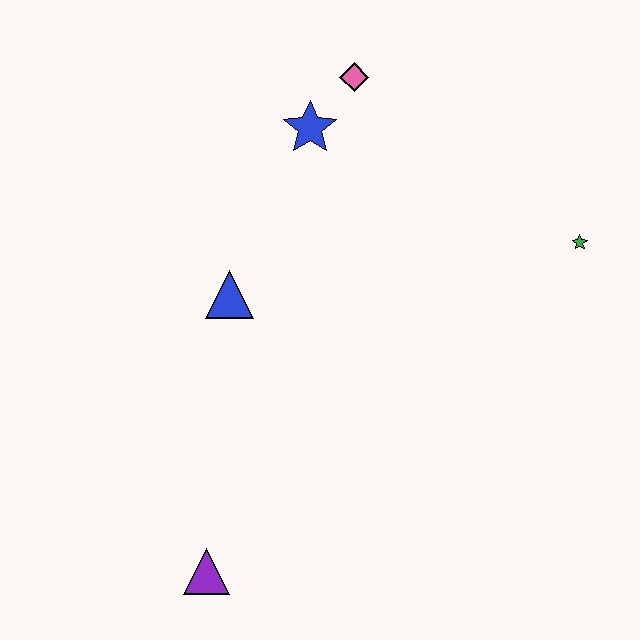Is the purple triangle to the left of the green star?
Yes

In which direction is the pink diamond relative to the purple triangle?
The pink diamond is above the purple triangle.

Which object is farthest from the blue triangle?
The green star is farthest from the blue triangle.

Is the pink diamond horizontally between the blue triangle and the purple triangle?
No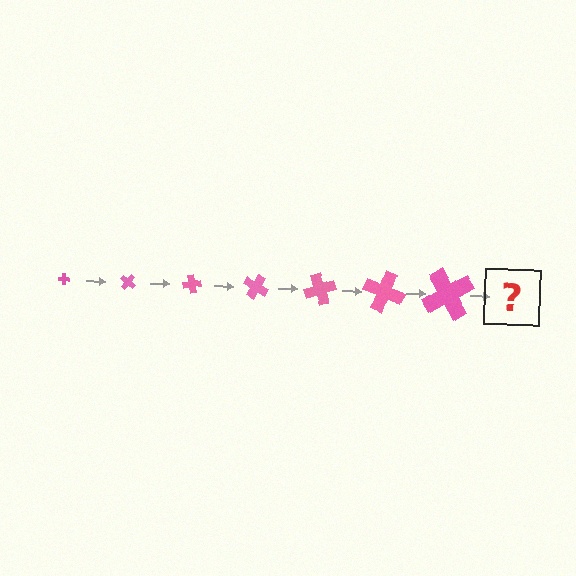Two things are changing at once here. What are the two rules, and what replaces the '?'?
The two rules are that the cross grows larger each step and it rotates 40 degrees each step. The '?' should be a cross, larger than the previous one and rotated 280 degrees from the start.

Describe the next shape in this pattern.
It should be a cross, larger than the previous one and rotated 280 degrees from the start.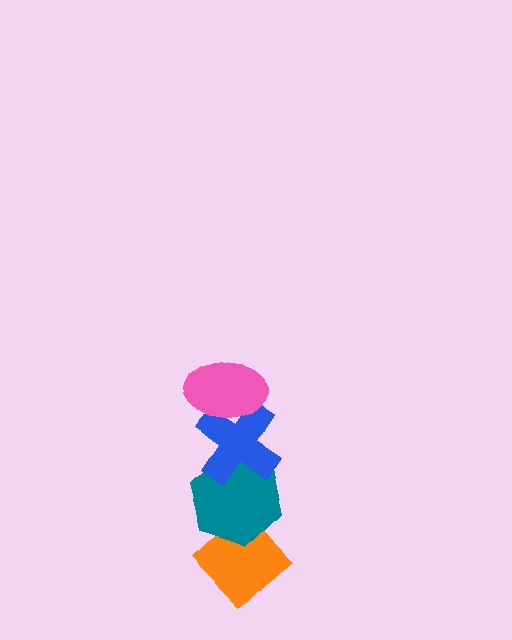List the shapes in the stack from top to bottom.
From top to bottom: the pink ellipse, the blue cross, the teal hexagon, the orange diamond.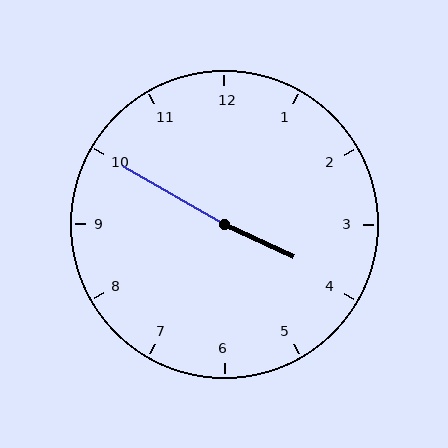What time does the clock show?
3:50.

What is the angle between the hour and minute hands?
Approximately 175 degrees.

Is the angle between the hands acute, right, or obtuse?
It is obtuse.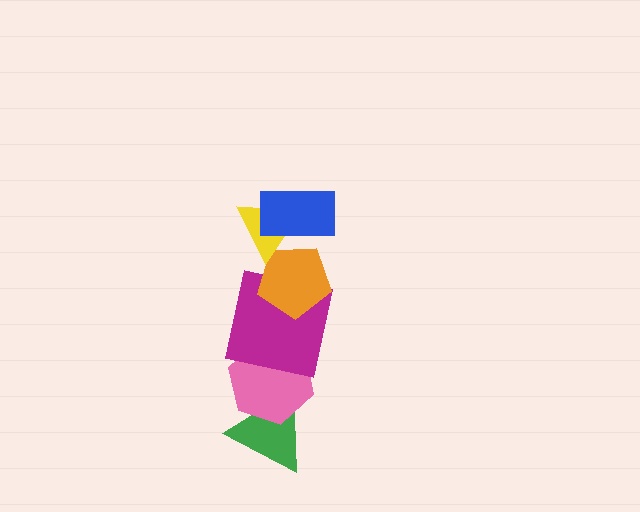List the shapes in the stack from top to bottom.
From top to bottom: the blue rectangle, the yellow triangle, the orange pentagon, the magenta square, the pink hexagon, the green triangle.